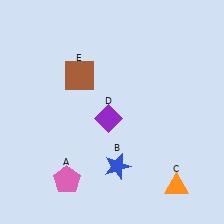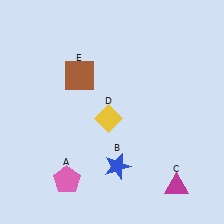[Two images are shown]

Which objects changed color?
C changed from orange to magenta. D changed from purple to yellow.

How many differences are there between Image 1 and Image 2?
There are 2 differences between the two images.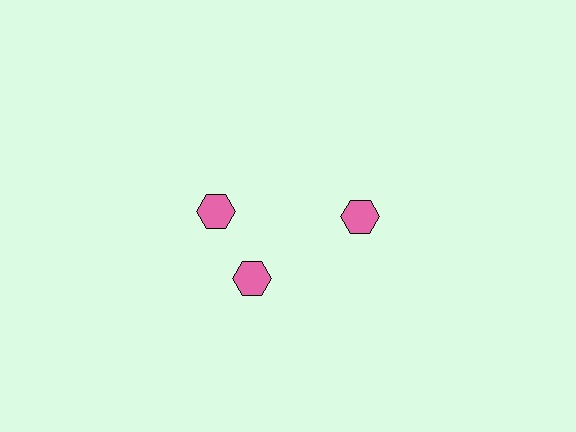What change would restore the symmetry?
The symmetry would be restored by rotating it back into even spacing with its neighbors so that all 3 hexagons sit at equal angles and equal distance from the center.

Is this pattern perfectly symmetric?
No. The 3 pink hexagons are arranged in a ring, but one element near the 11 o'clock position is rotated out of alignment along the ring, breaking the 3-fold rotational symmetry.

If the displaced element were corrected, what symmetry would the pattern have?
It would have 3-fold rotational symmetry — the pattern would map onto itself every 120 degrees.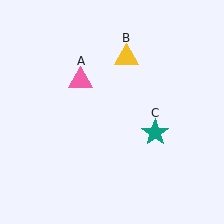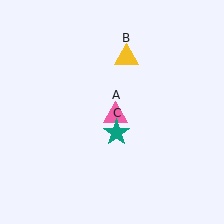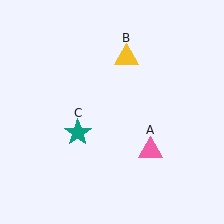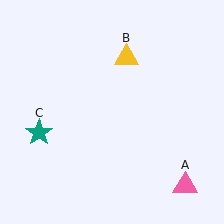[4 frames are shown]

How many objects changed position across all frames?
2 objects changed position: pink triangle (object A), teal star (object C).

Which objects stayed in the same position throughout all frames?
Yellow triangle (object B) remained stationary.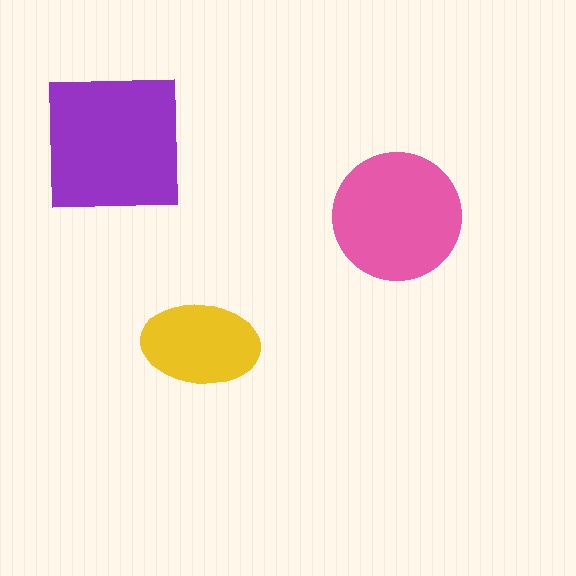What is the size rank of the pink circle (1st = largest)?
2nd.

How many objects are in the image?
There are 3 objects in the image.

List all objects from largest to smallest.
The purple square, the pink circle, the yellow ellipse.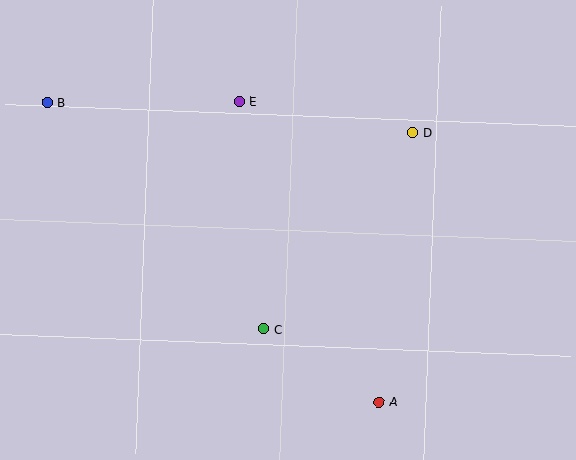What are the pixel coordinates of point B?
Point B is at (47, 103).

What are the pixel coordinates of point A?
Point A is at (379, 402).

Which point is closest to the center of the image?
Point C at (264, 329) is closest to the center.